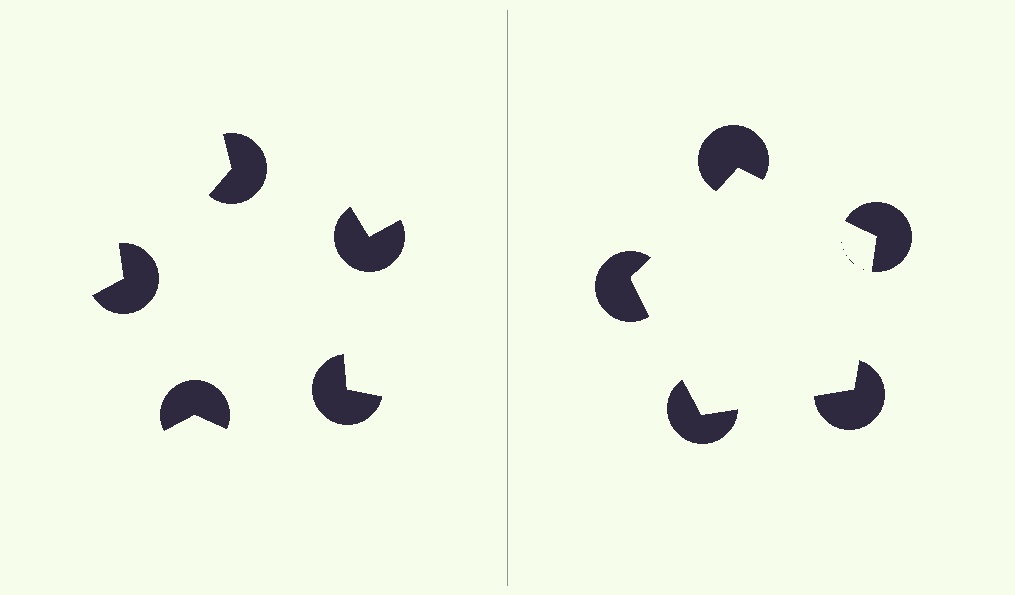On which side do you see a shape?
An illusory pentagon appears on the right side. On the left side the wedge cuts are rotated, so no coherent shape forms.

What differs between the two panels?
The pac-man discs are positioned identically on both sides; only the wedge orientations differ. On the right they align to a pentagon; on the left they are misaligned.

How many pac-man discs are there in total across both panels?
10 — 5 on each side.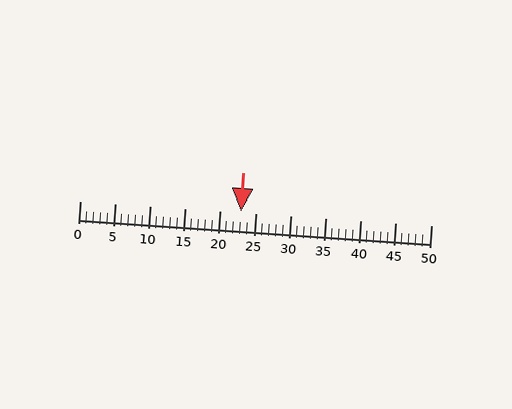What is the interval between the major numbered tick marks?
The major tick marks are spaced 5 units apart.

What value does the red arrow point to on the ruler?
The red arrow points to approximately 23.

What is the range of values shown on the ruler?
The ruler shows values from 0 to 50.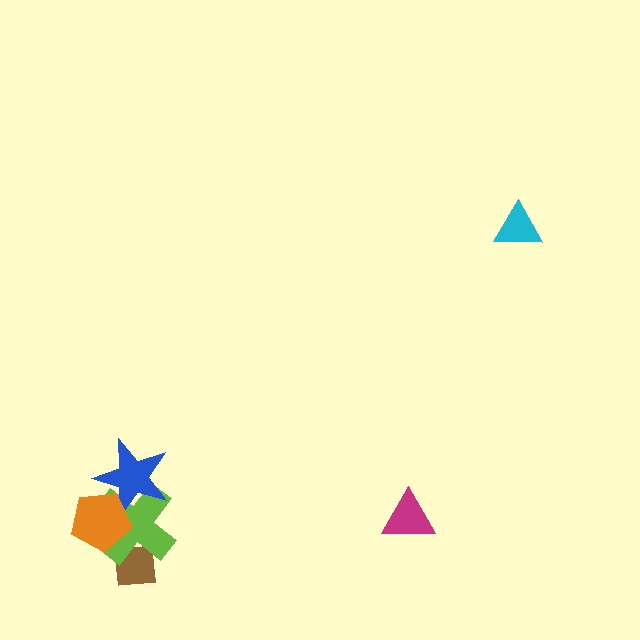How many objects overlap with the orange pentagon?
2 objects overlap with the orange pentagon.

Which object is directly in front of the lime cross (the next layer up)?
The blue star is directly in front of the lime cross.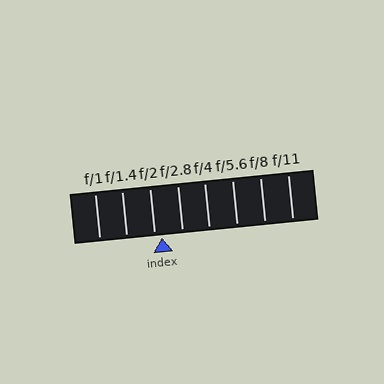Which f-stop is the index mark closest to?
The index mark is closest to f/2.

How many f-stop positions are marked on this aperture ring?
There are 8 f-stop positions marked.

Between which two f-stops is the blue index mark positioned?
The index mark is between f/2 and f/2.8.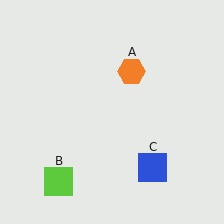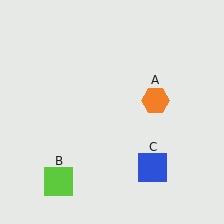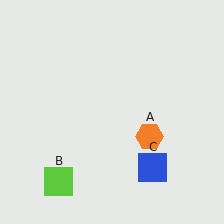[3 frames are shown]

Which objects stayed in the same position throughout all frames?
Lime square (object B) and blue square (object C) remained stationary.